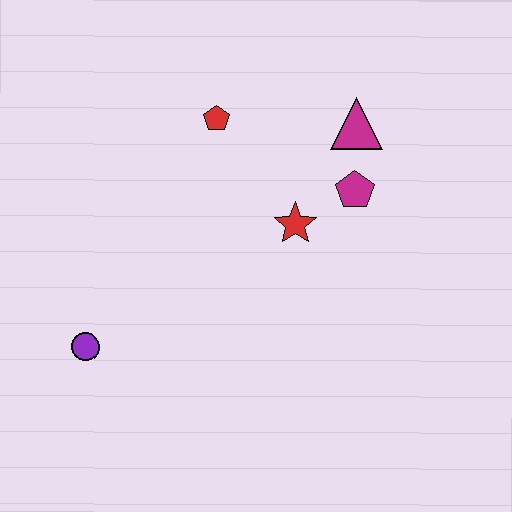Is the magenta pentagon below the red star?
No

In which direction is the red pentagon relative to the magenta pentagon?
The red pentagon is to the left of the magenta pentagon.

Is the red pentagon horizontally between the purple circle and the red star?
Yes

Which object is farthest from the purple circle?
The magenta triangle is farthest from the purple circle.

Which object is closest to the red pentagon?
The red star is closest to the red pentagon.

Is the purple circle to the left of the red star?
Yes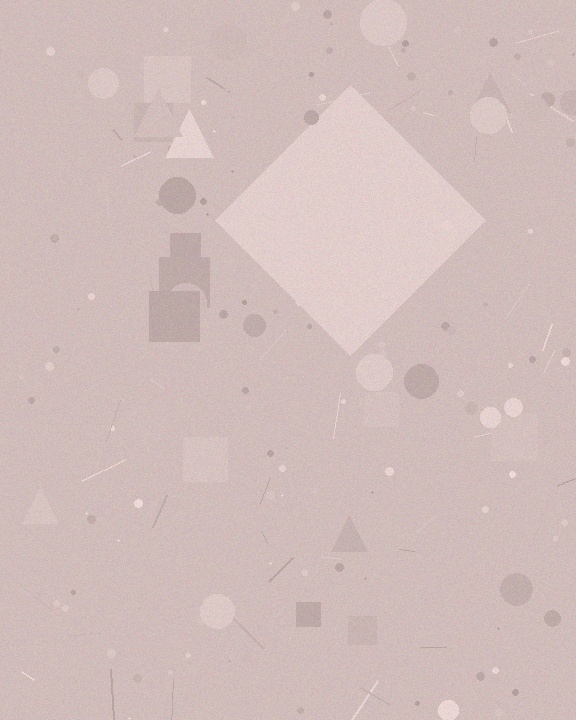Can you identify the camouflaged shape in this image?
The camouflaged shape is a diamond.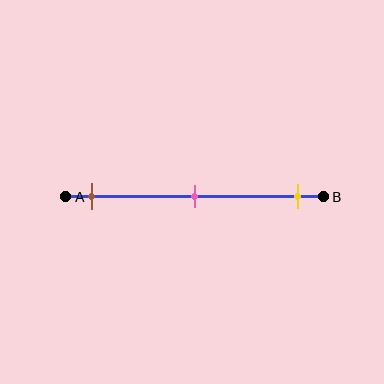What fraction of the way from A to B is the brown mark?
The brown mark is approximately 10% (0.1) of the way from A to B.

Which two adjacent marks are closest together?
The brown and pink marks are the closest adjacent pair.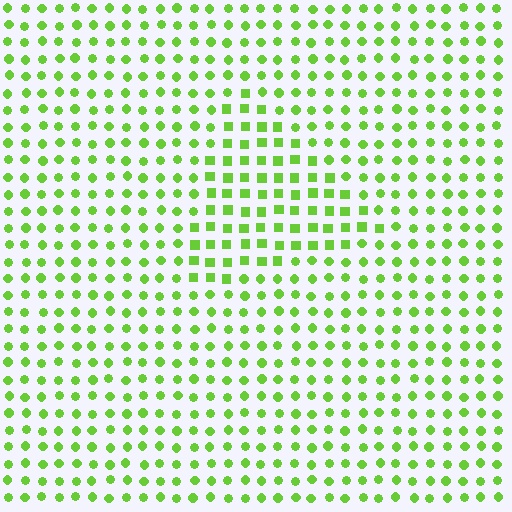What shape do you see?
I see a triangle.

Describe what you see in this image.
The image is filled with small lime elements arranged in a uniform grid. A triangle-shaped region contains squares, while the surrounding area contains circles. The boundary is defined purely by the change in element shape.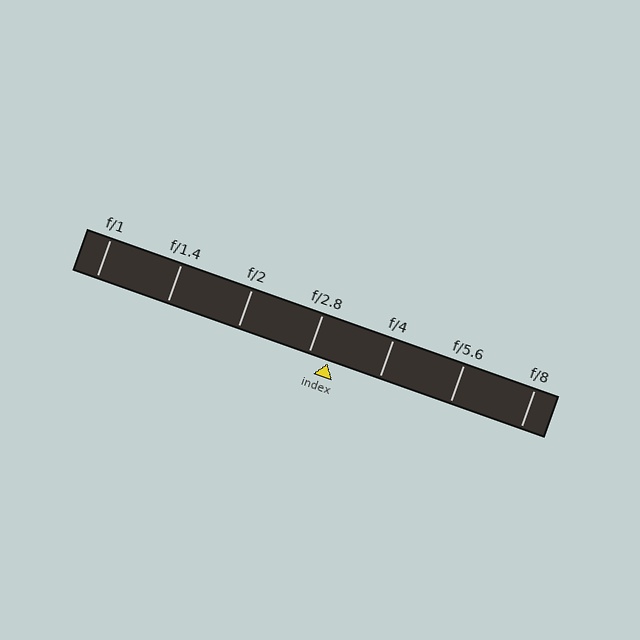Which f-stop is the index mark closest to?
The index mark is closest to f/2.8.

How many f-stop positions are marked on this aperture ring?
There are 7 f-stop positions marked.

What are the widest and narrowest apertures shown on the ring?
The widest aperture shown is f/1 and the narrowest is f/8.